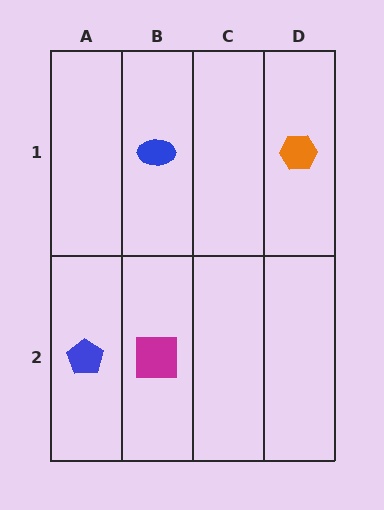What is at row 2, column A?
A blue pentagon.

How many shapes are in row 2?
2 shapes.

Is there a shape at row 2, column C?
No, that cell is empty.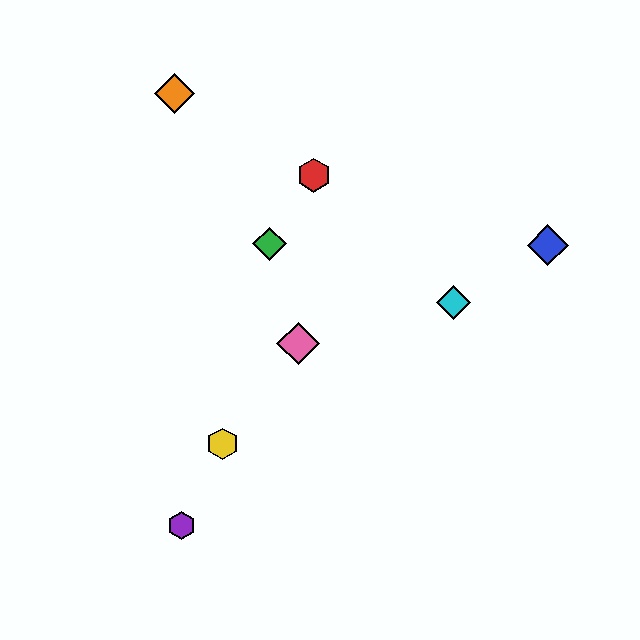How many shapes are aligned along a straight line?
3 shapes (the blue diamond, the yellow hexagon, the cyan diamond) are aligned along a straight line.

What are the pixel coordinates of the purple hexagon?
The purple hexagon is at (182, 525).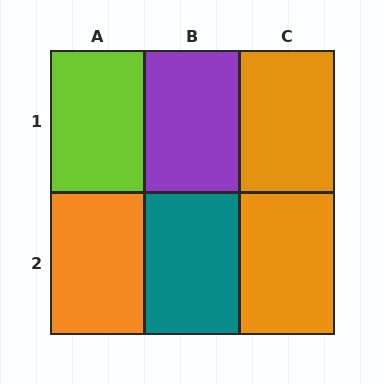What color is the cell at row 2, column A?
Orange.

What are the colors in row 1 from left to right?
Lime, purple, orange.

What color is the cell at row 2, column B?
Teal.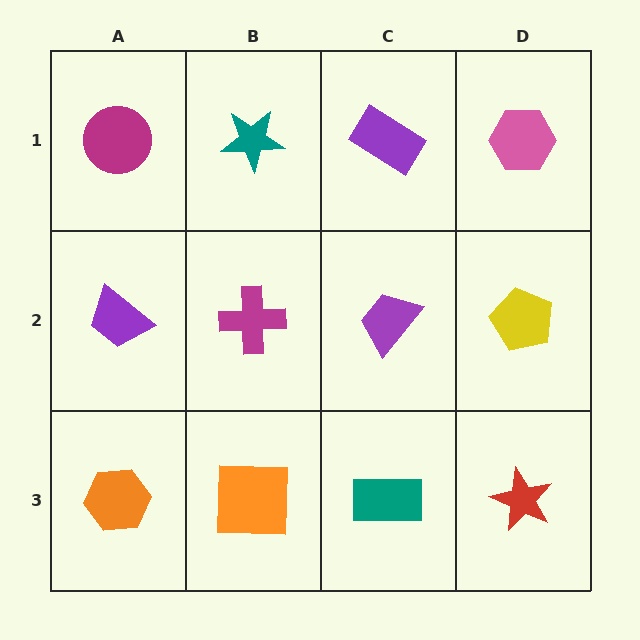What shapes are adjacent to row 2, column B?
A teal star (row 1, column B), an orange square (row 3, column B), a purple trapezoid (row 2, column A), a purple trapezoid (row 2, column C).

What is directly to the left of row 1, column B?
A magenta circle.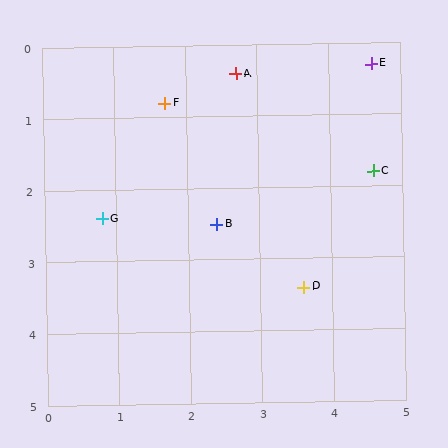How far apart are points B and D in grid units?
Points B and D are about 1.5 grid units apart.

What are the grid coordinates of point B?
Point B is at approximately (2.4, 2.5).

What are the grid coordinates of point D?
Point D is at approximately (3.6, 3.4).